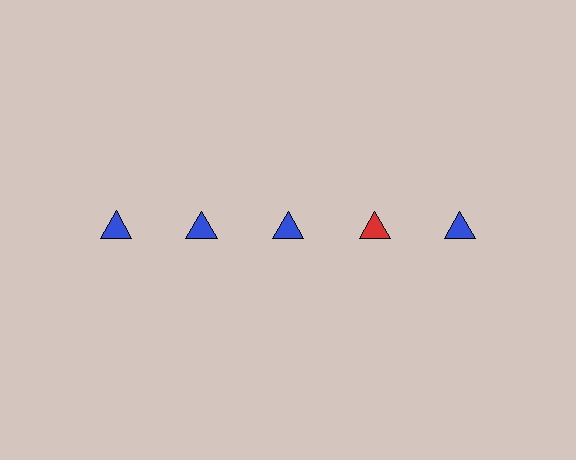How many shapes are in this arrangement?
There are 5 shapes arranged in a grid pattern.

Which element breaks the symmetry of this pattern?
The red triangle in the top row, second from right column breaks the symmetry. All other shapes are blue triangles.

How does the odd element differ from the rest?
It has a different color: red instead of blue.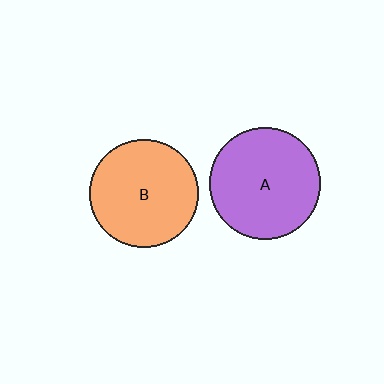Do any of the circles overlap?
No, none of the circles overlap.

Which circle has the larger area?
Circle A (purple).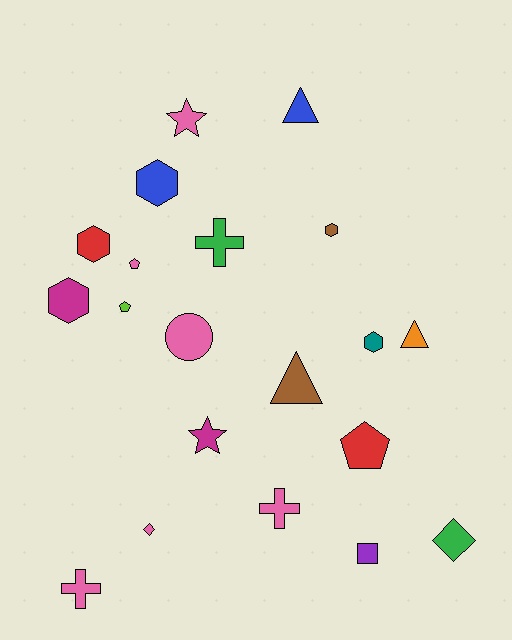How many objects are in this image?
There are 20 objects.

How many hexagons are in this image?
There are 5 hexagons.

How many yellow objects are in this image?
There are no yellow objects.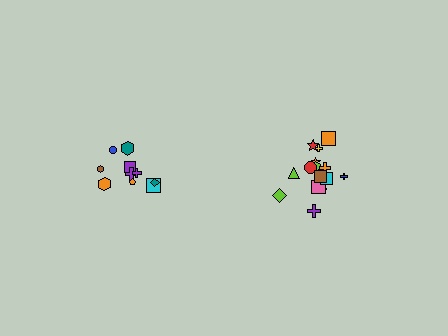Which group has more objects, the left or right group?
The right group.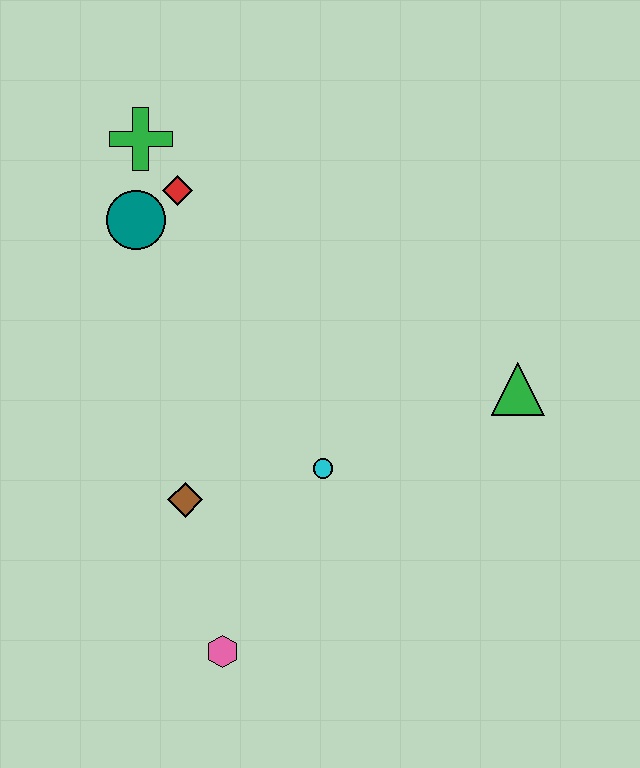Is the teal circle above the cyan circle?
Yes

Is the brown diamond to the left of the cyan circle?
Yes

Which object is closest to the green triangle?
The cyan circle is closest to the green triangle.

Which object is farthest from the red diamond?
The pink hexagon is farthest from the red diamond.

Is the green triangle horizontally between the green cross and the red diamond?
No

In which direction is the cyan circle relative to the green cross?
The cyan circle is below the green cross.